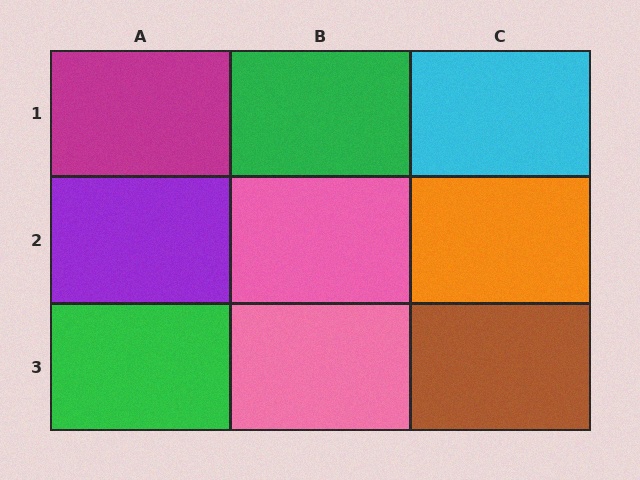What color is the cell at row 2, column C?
Orange.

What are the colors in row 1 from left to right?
Magenta, green, cyan.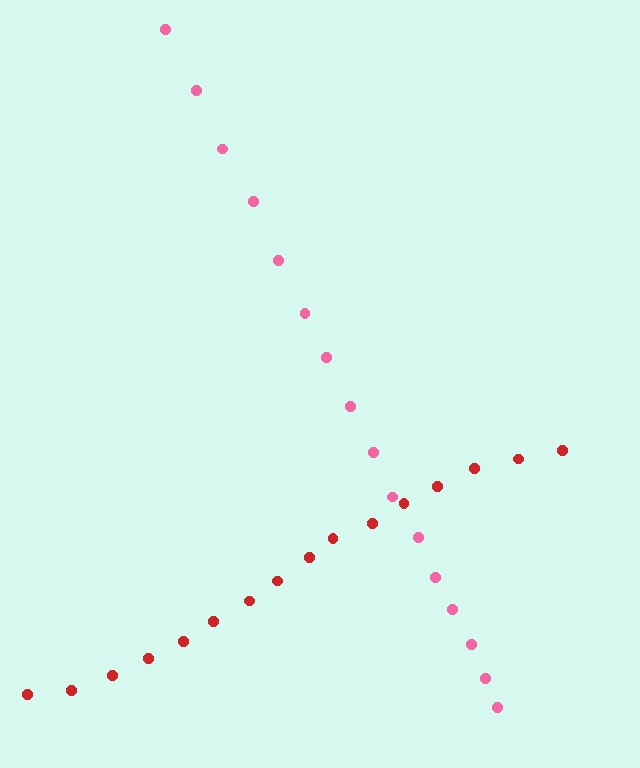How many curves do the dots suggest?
There are 2 distinct paths.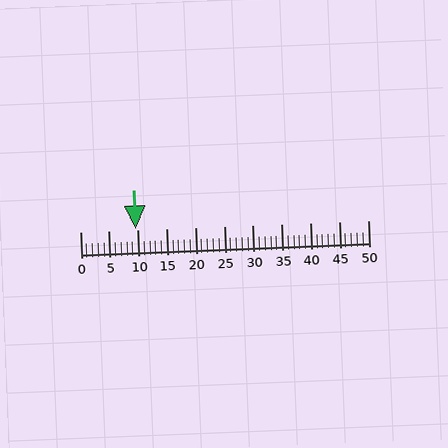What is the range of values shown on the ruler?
The ruler shows values from 0 to 50.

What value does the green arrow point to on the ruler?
The green arrow points to approximately 10.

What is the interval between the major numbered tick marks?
The major tick marks are spaced 5 units apart.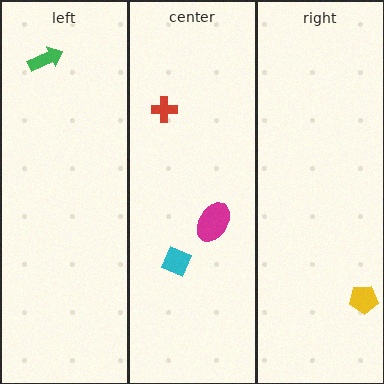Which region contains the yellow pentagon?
The right region.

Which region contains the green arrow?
The left region.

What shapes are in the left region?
The green arrow.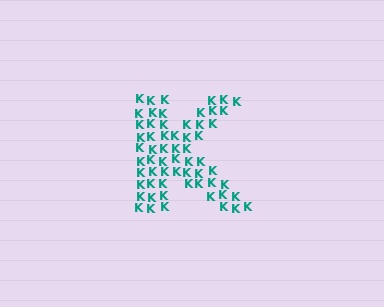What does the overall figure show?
The overall figure shows the letter K.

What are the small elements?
The small elements are letter K's.